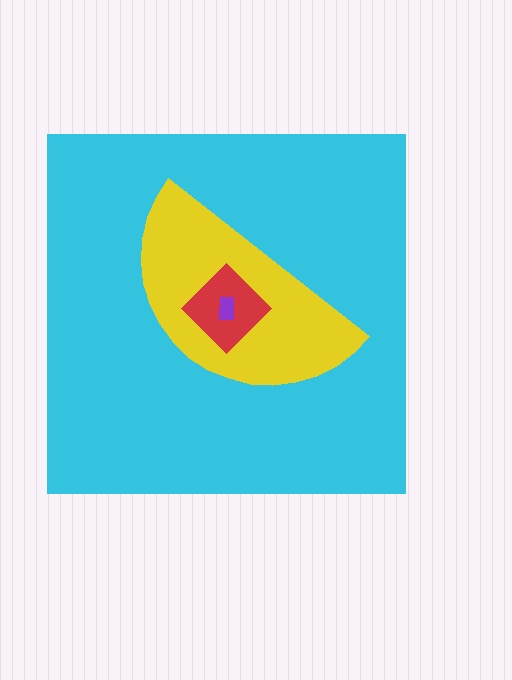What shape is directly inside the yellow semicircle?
The red diamond.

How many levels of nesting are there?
4.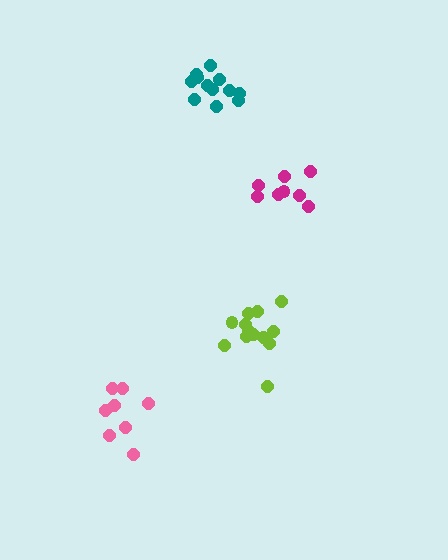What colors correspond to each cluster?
The clusters are colored: lime, teal, magenta, pink.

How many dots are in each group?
Group 1: 13 dots, Group 2: 12 dots, Group 3: 8 dots, Group 4: 8 dots (41 total).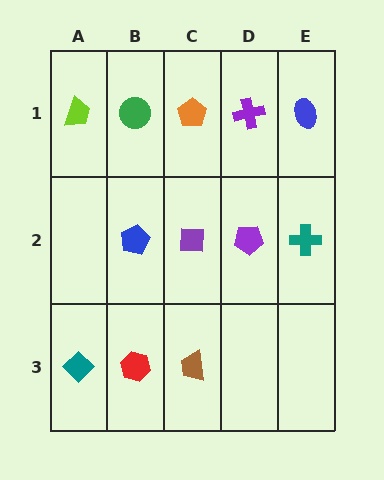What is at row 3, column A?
A teal diamond.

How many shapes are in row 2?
4 shapes.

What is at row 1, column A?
A lime trapezoid.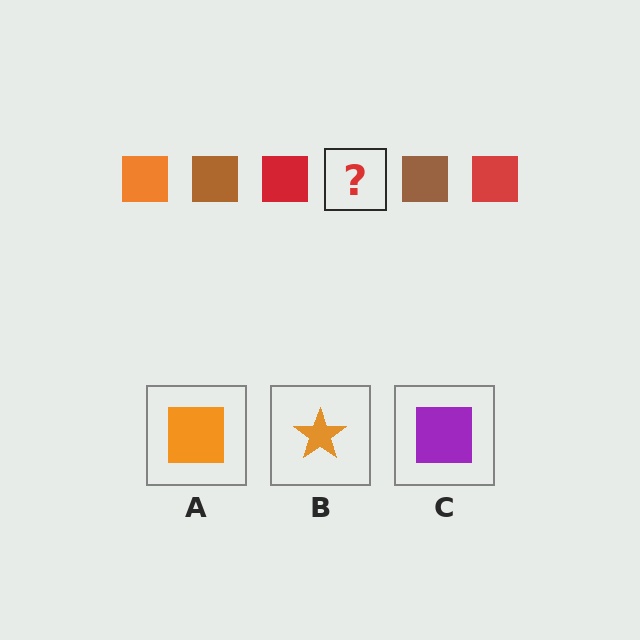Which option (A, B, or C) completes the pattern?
A.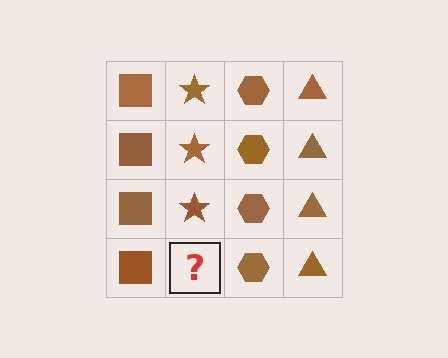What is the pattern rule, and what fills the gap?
The rule is that each column has a consistent shape. The gap should be filled with a brown star.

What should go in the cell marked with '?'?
The missing cell should contain a brown star.